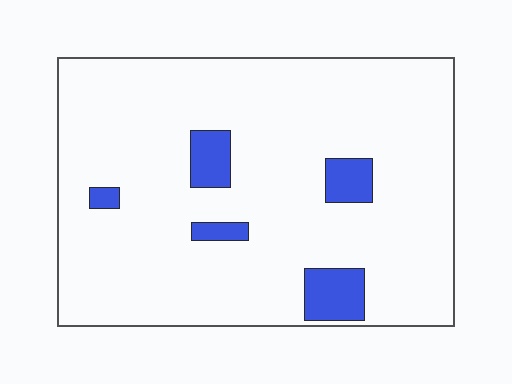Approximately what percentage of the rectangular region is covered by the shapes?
Approximately 10%.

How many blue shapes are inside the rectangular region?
5.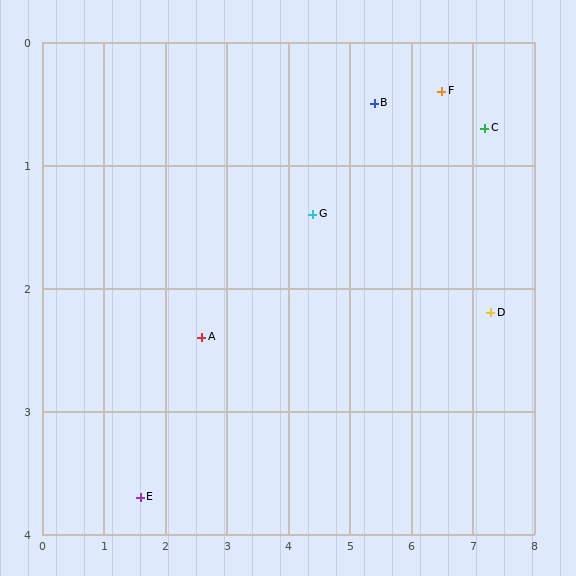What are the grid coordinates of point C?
Point C is at approximately (7.2, 0.7).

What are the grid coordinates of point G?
Point G is at approximately (4.4, 1.4).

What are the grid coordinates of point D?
Point D is at approximately (7.3, 2.2).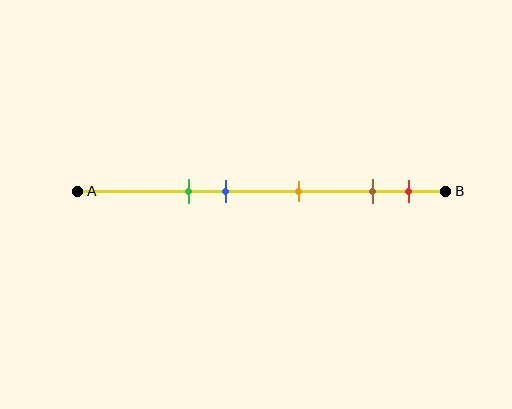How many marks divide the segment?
There are 5 marks dividing the segment.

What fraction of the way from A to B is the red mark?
The red mark is approximately 90% (0.9) of the way from A to B.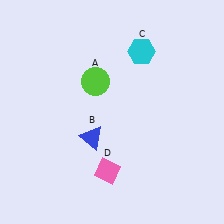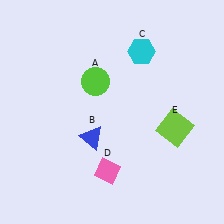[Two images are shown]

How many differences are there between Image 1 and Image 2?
There is 1 difference between the two images.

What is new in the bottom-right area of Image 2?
A lime square (E) was added in the bottom-right area of Image 2.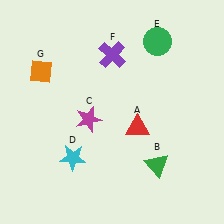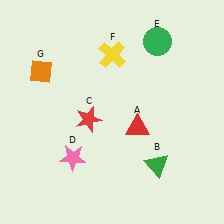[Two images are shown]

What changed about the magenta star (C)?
In Image 1, C is magenta. In Image 2, it changed to red.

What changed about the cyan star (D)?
In Image 1, D is cyan. In Image 2, it changed to pink.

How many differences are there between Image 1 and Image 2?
There are 3 differences between the two images.